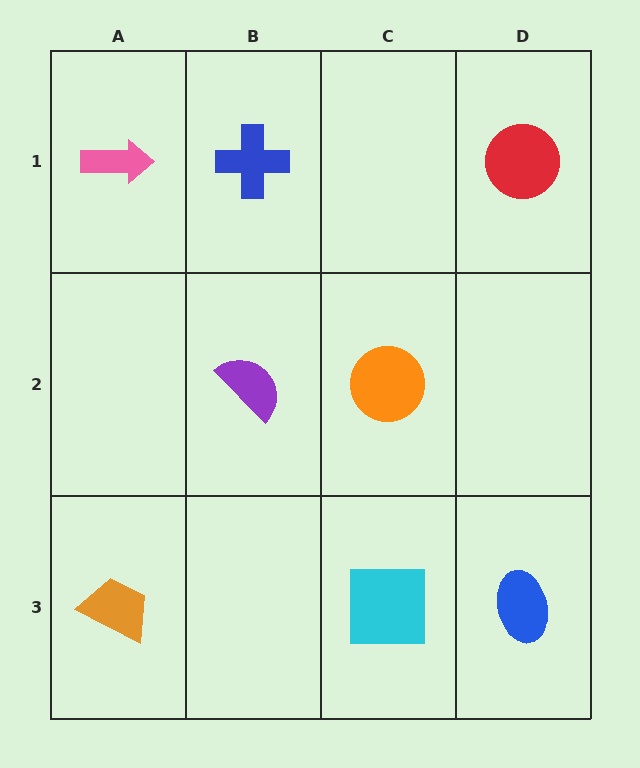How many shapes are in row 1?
3 shapes.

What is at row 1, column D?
A red circle.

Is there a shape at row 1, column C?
No, that cell is empty.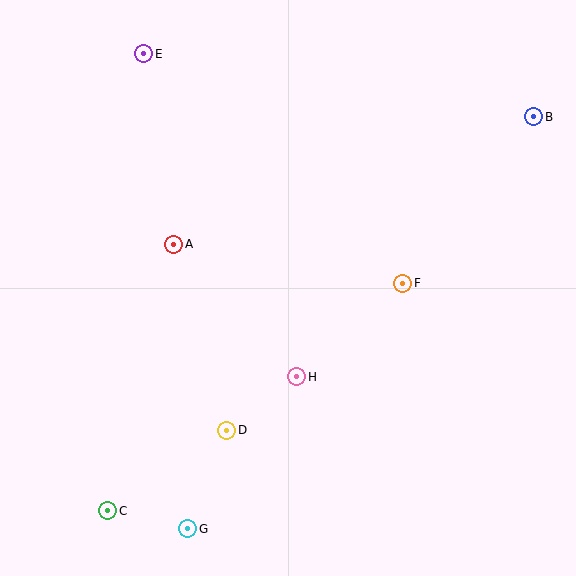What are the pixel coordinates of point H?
Point H is at (297, 377).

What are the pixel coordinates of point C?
Point C is at (108, 511).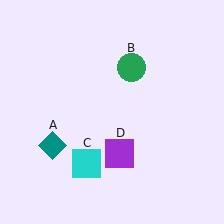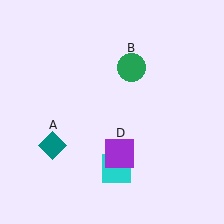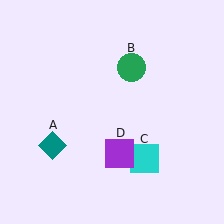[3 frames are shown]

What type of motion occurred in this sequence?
The cyan square (object C) rotated counterclockwise around the center of the scene.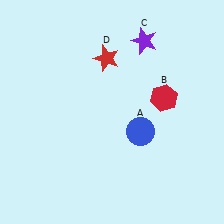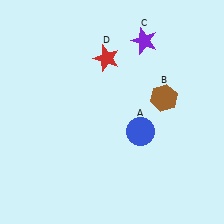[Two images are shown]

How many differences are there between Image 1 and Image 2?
There is 1 difference between the two images.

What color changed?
The hexagon (B) changed from red in Image 1 to brown in Image 2.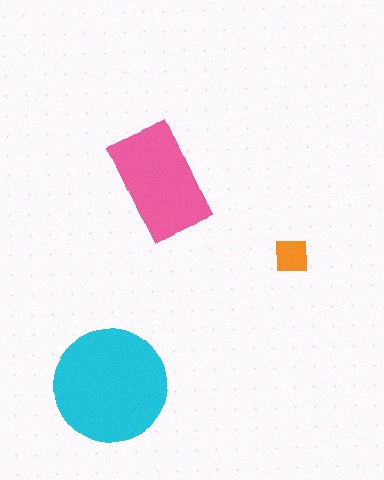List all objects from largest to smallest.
The cyan circle, the pink rectangle, the orange square.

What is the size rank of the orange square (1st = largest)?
3rd.